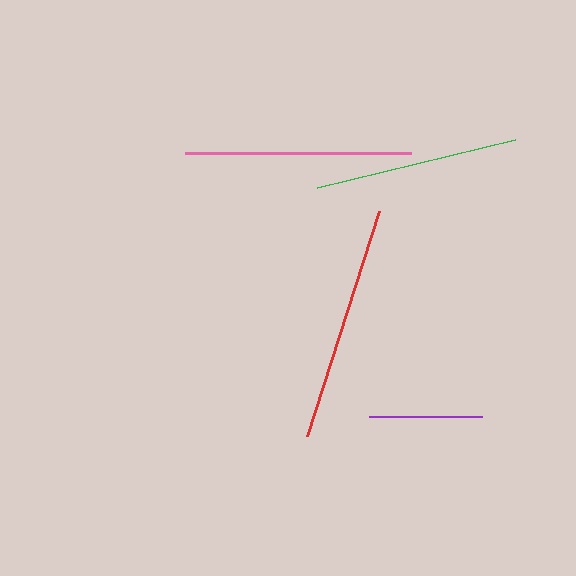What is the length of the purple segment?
The purple segment is approximately 113 pixels long.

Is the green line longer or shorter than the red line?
The red line is longer than the green line.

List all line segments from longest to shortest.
From longest to shortest: red, pink, green, purple.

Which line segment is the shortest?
The purple line is the shortest at approximately 113 pixels.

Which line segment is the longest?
The red line is the longest at approximately 236 pixels.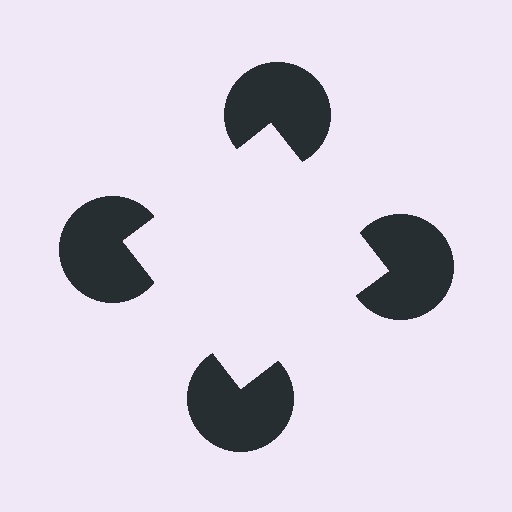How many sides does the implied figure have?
4 sides.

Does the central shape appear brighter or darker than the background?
It typically appears slightly brighter than the background, even though no actual brightness change is drawn.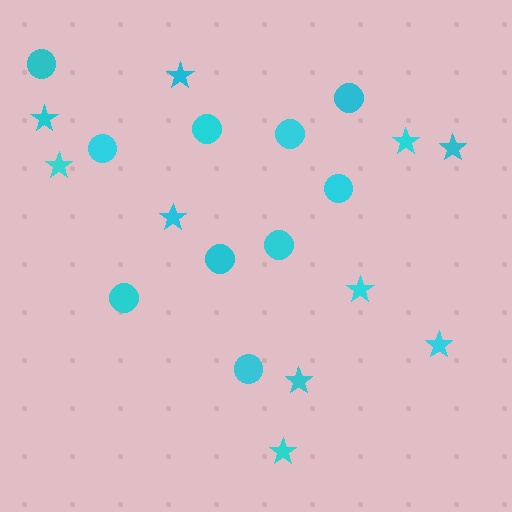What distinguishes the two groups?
There are 2 groups: one group of circles (10) and one group of stars (10).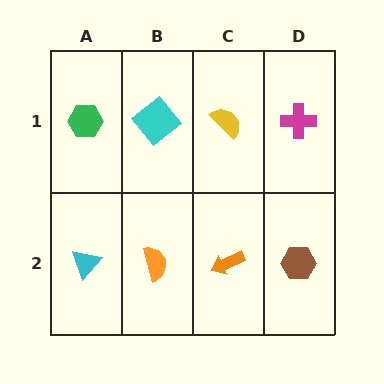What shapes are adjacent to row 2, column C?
A yellow semicircle (row 1, column C), an orange semicircle (row 2, column B), a brown hexagon (row 2, column D).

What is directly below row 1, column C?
An orange arrow.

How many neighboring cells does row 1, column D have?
2.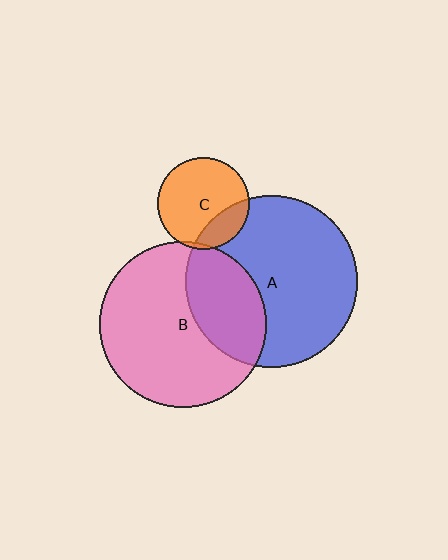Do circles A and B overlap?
Yes.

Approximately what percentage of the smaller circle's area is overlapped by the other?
Approximately 30%.